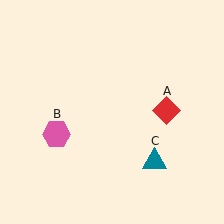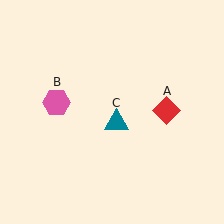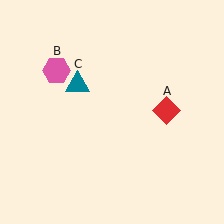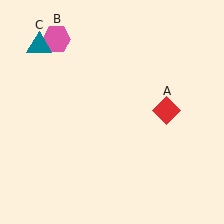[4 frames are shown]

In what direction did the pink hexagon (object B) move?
The pink hexagon (object B) moved up.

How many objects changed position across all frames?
2 objects changed position: pink hexagon (object B), teal triangle (object C).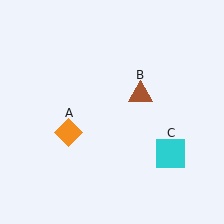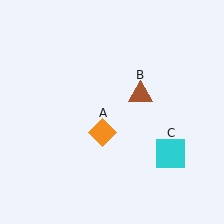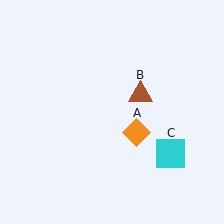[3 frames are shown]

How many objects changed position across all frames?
1 object changed position: orange diamond (object A).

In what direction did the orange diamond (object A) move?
The orange diamond (object A) moved right.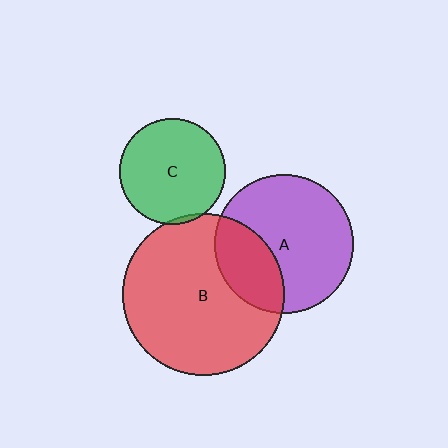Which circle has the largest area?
Circle B (red).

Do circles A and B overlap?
Yes.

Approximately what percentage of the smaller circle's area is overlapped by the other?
Approximately 30%.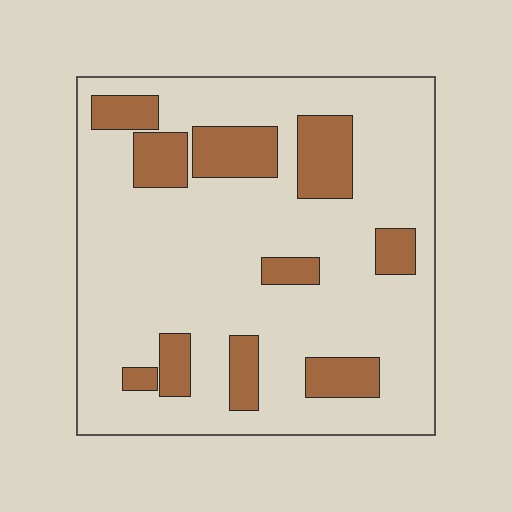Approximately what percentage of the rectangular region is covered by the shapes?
Approximately 20%.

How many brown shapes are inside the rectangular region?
10.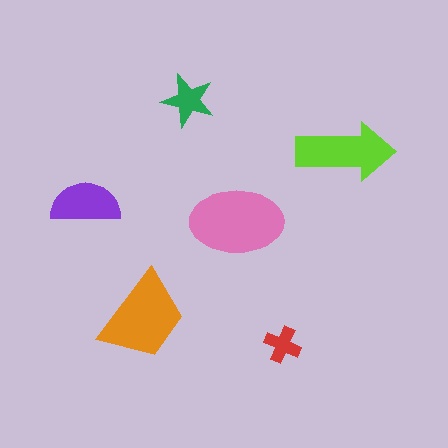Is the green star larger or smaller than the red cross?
Larger.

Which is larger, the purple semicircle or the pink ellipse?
The pink ellipse.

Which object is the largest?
The pink ellipse.